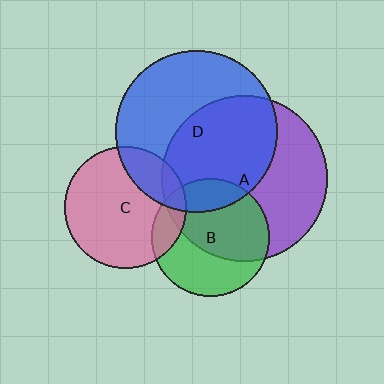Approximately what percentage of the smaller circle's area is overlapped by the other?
Approximately 20%.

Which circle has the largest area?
Circle A (purple).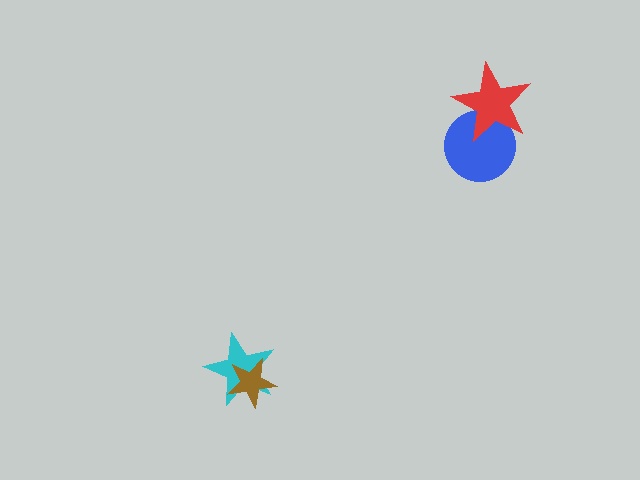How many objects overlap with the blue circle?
1 object overlaps with the blue circle.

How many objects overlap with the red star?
1 object overlaps with the red star.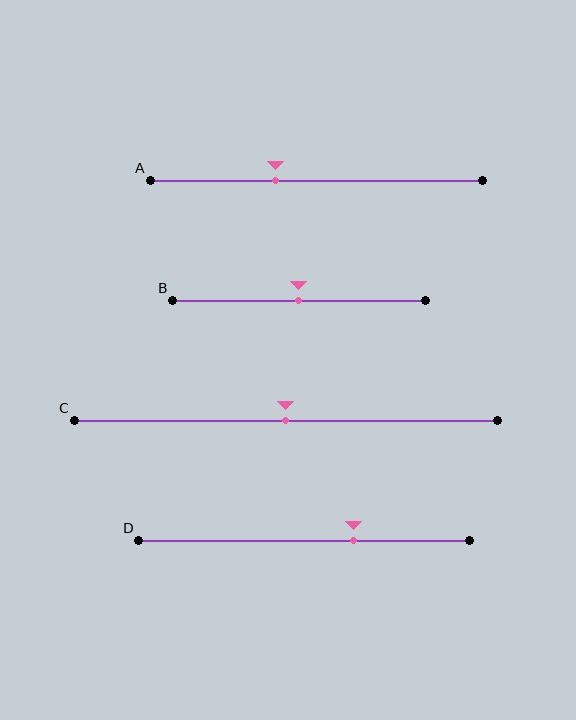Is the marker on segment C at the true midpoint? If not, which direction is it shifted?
Yes, the marker on segment C is at the true midpoint.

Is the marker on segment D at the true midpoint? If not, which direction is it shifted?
No, the marker on segment D is shifted to the right by about 15% of the segment length.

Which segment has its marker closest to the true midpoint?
Segment B has its marker closest to the true midpoint.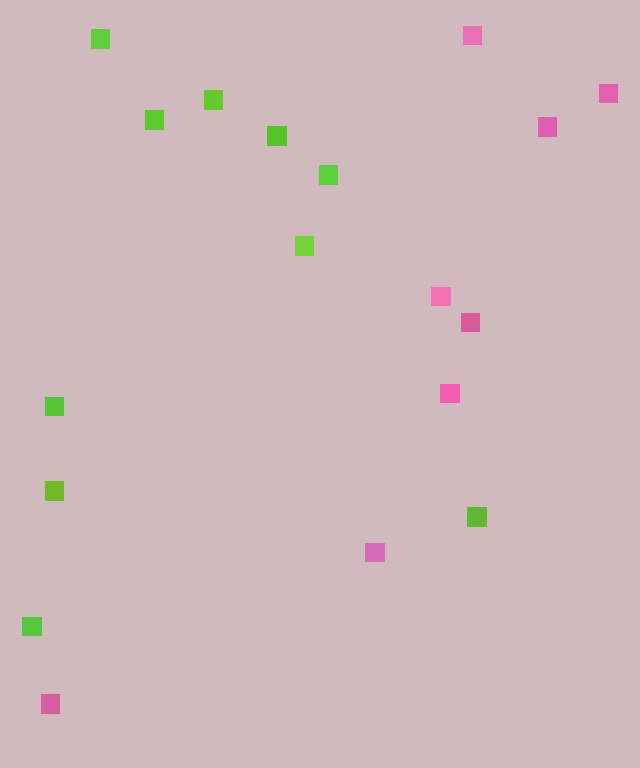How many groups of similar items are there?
There are 2 groups: one group of pink squares (8) and one group of lime squares (10).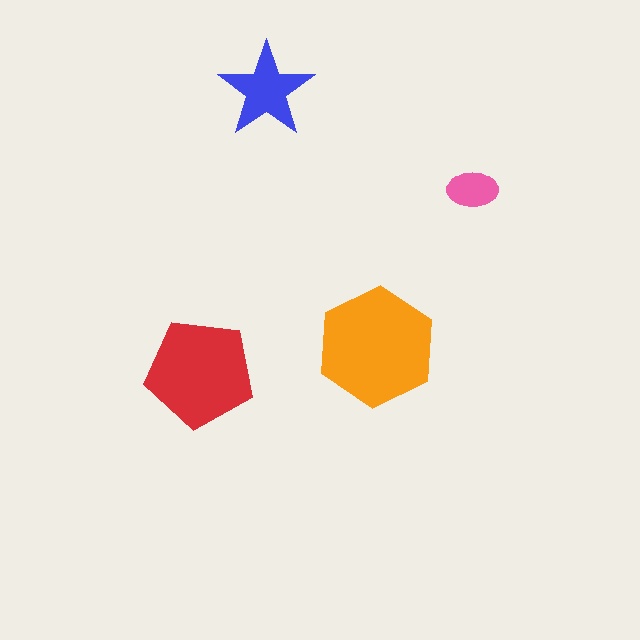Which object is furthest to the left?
The red pentagon is leftmost.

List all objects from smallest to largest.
The pink ellipse, the blue star, the red pentagon, the orange hexagon.